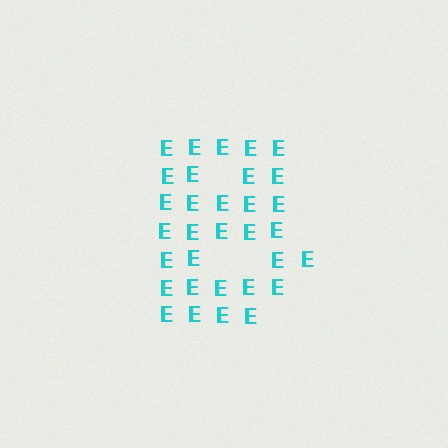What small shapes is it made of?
It is made of small letter E's.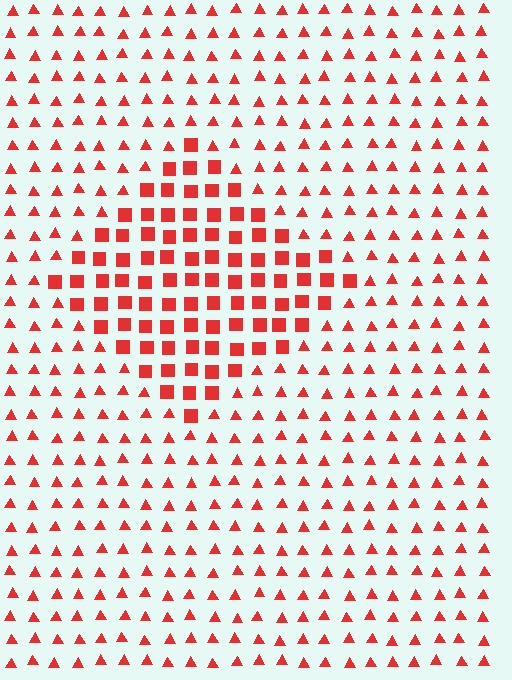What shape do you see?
I see a diamond.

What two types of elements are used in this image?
The image uses squares inside the diamond region and triangles outside it.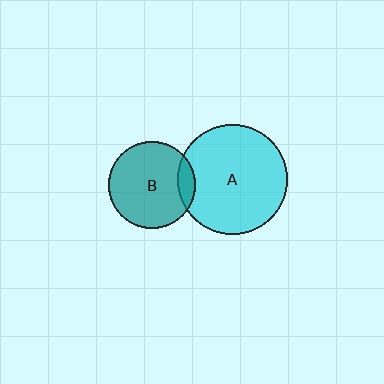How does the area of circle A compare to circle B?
Approximately 1.6 times.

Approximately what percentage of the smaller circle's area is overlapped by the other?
Approximately 10%.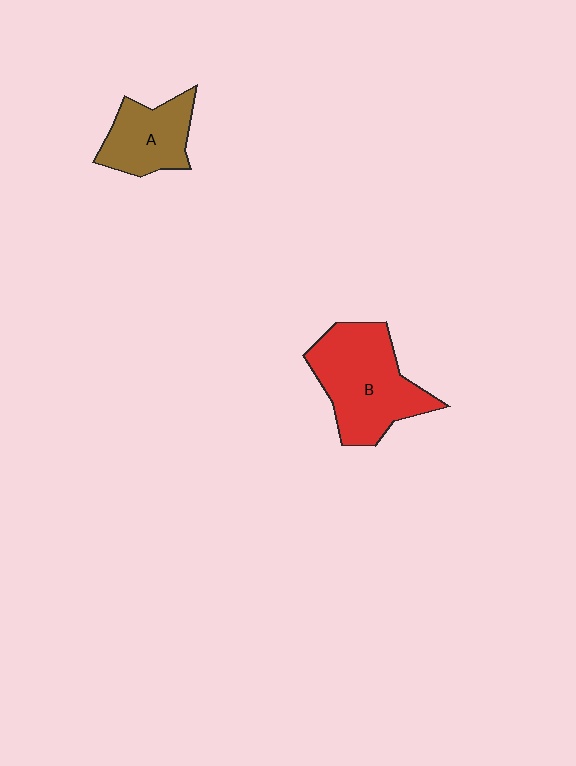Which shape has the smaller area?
Shape A (brown).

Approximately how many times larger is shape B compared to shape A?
Approximately 1.7 times.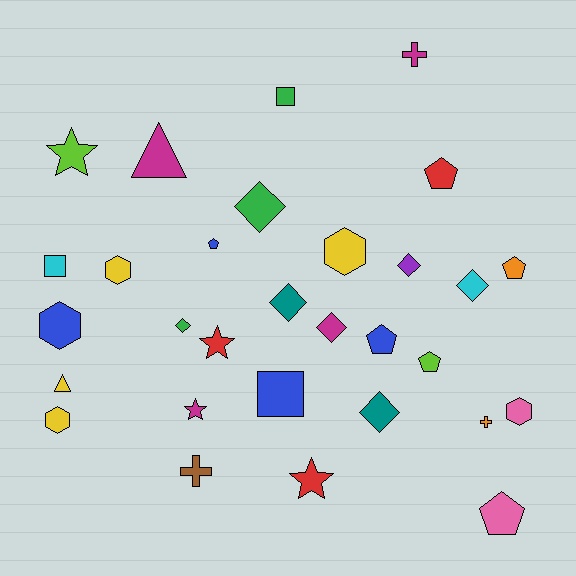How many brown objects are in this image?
There is 1 brown object.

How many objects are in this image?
There are 30 objects.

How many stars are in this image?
There are 4 stars.